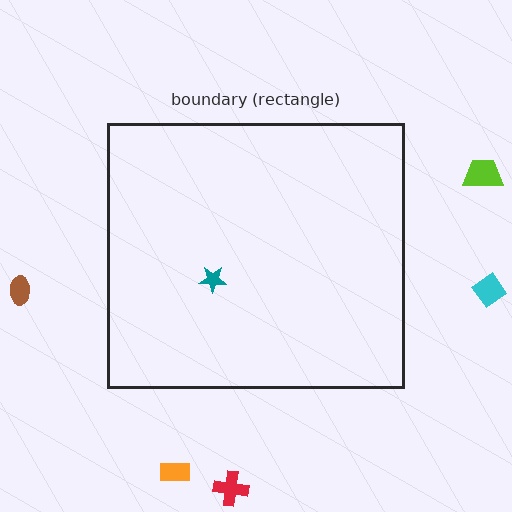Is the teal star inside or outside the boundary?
Inside.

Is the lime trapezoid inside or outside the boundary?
Outside.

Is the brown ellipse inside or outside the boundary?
Outside.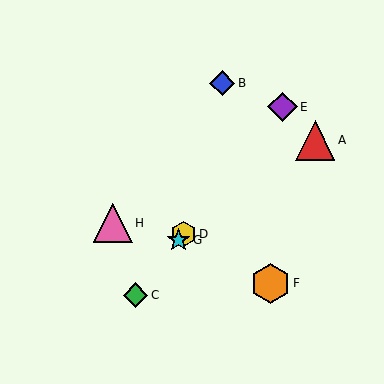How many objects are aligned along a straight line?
4 objects (C, D, E, G) are aligned along a straight line.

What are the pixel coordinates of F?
Object F is at (270, 283).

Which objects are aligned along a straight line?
Objects C, D, E, G are aligned along a straight line.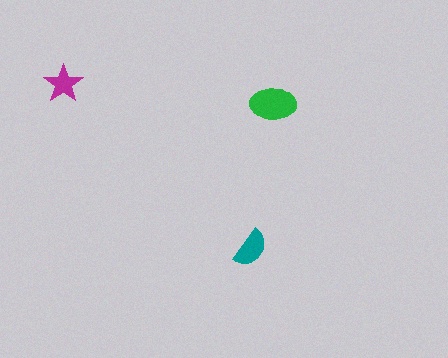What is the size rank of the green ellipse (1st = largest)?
1st.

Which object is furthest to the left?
The magenta star is leftmost.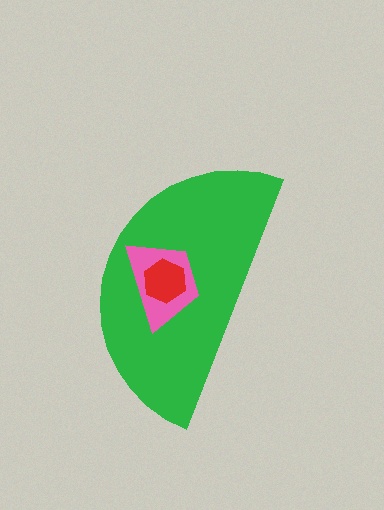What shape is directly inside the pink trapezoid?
The red hexagon.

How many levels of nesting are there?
3.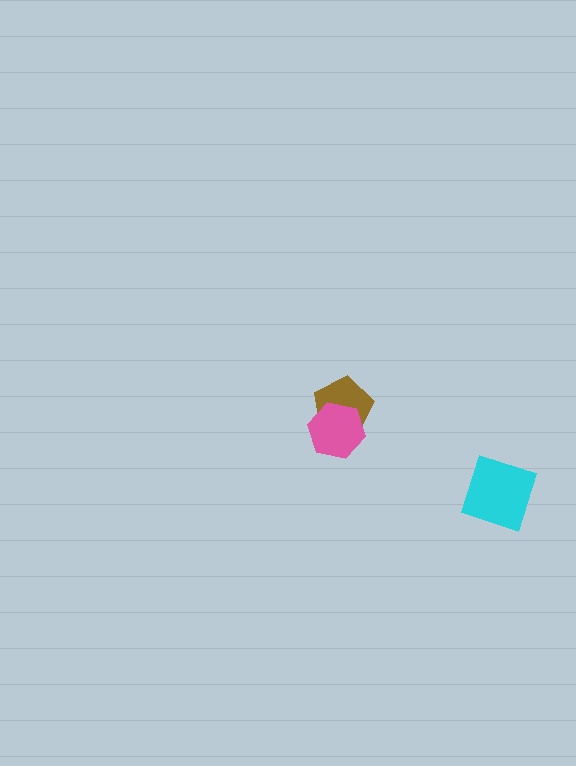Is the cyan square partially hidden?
No, no other shape covers it.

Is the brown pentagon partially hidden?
Yes, it is partially covered by another shape.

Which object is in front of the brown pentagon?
The pink hexagon is in front of the brown pentagon.